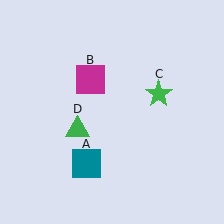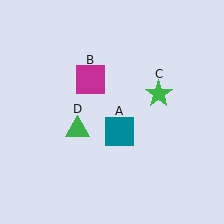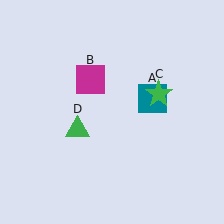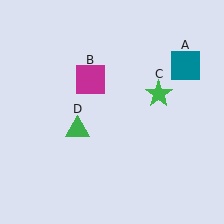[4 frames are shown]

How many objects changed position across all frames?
1 object changed position: teal square (object A).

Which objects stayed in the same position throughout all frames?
Magenta square (object B) and green star (object C) and green triangle (object D) remained stationary.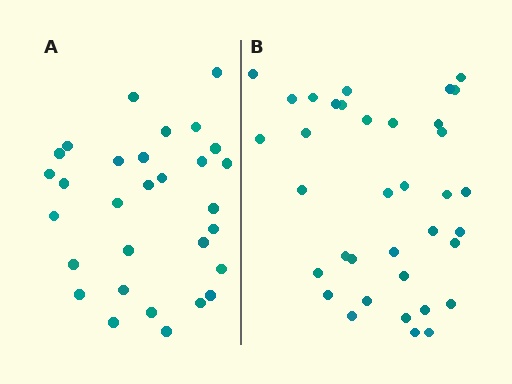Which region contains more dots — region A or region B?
Region B (the right region) has more dots.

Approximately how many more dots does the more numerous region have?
Region B has about 6 more dots than region A.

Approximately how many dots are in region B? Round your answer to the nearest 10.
About 40 dots. (The exact count is 36, which rounds to 40.)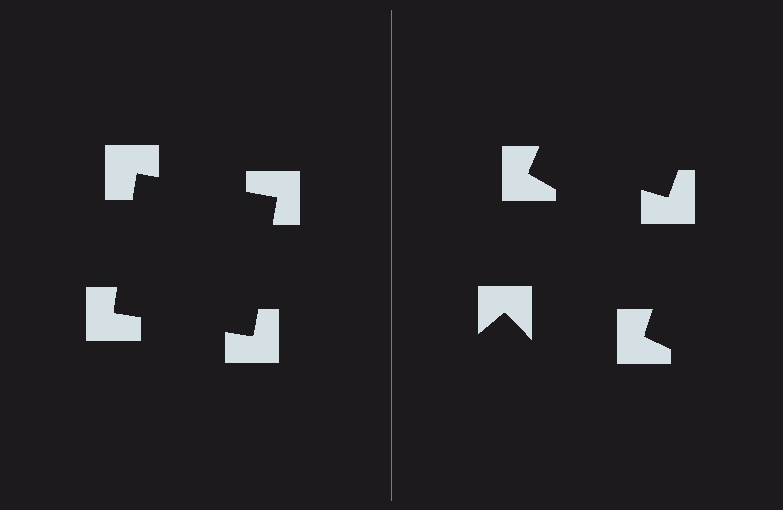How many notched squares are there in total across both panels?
8 — 4 on each side.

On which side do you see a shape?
An illusory square appears on the left side. On the right side the wedge cuts are rotated, so no coherent shape forms.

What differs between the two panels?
The notched squares are positioned identically on both sides; only the wedge orientations differ. On the left they align to a square; on the right they are misaligned.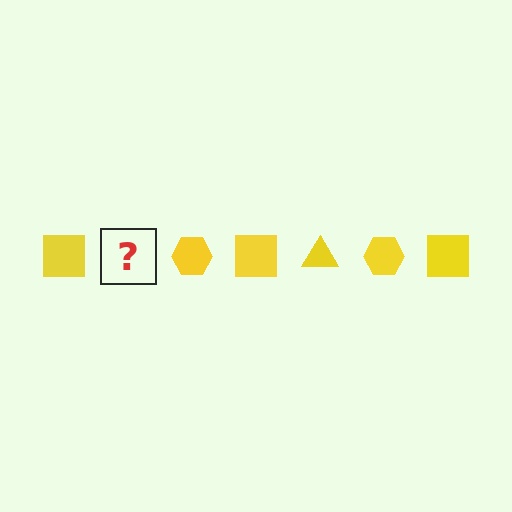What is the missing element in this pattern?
The missing element is a yellow triangle.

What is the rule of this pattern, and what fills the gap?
The rule is that the pattern cycles through square, triangle, hexagon shapes in yellow. The gap should be filled with a yellow triangle.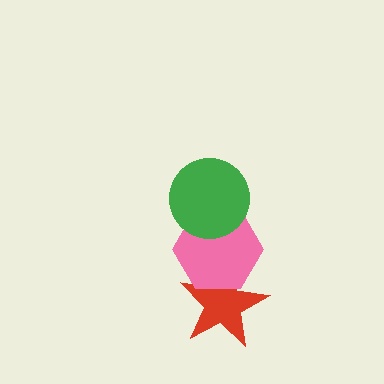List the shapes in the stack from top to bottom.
From top to bottom: the green circle, the pink hexagon, the red star.